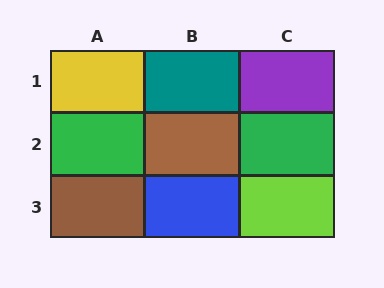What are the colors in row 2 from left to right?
Green, brown, green.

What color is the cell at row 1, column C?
Purple.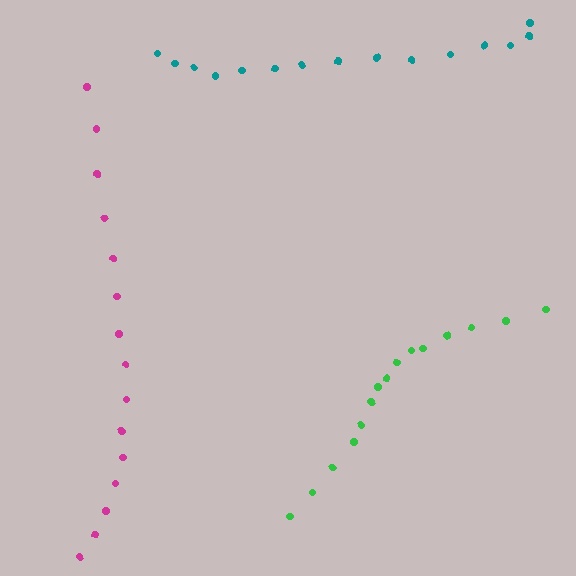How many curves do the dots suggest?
There are 3 distinct paths.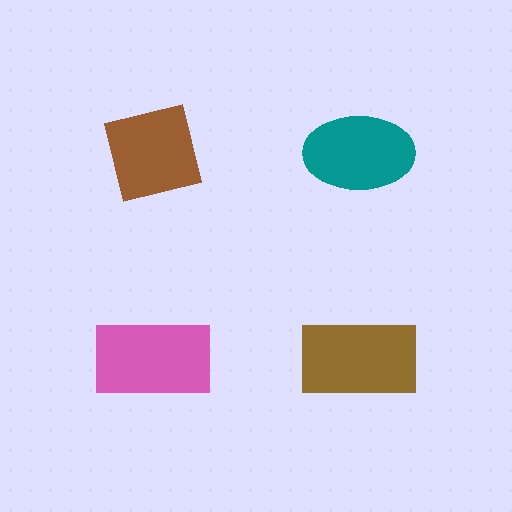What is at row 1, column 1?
A brown square.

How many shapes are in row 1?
2 shapes.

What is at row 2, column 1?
A pink rectangle.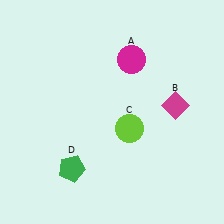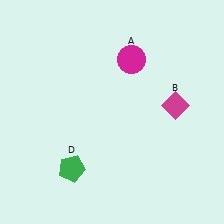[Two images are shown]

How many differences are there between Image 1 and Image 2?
There is 1 difference between the two images.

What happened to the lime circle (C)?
The lime circle (C) was removed in Image 2. It was in the bottom-right area of Image 1.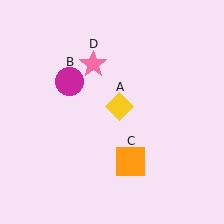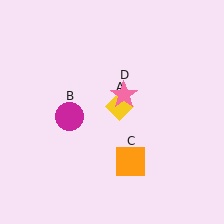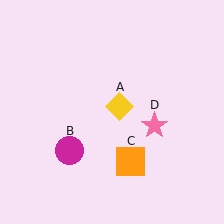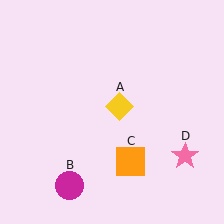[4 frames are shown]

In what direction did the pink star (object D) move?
The pink star (object D) moved down and to the right.